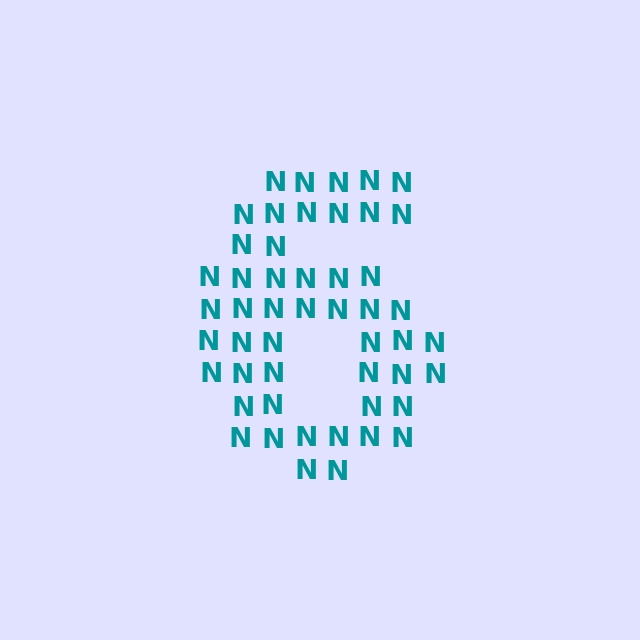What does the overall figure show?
The overall figure shows the digit 6.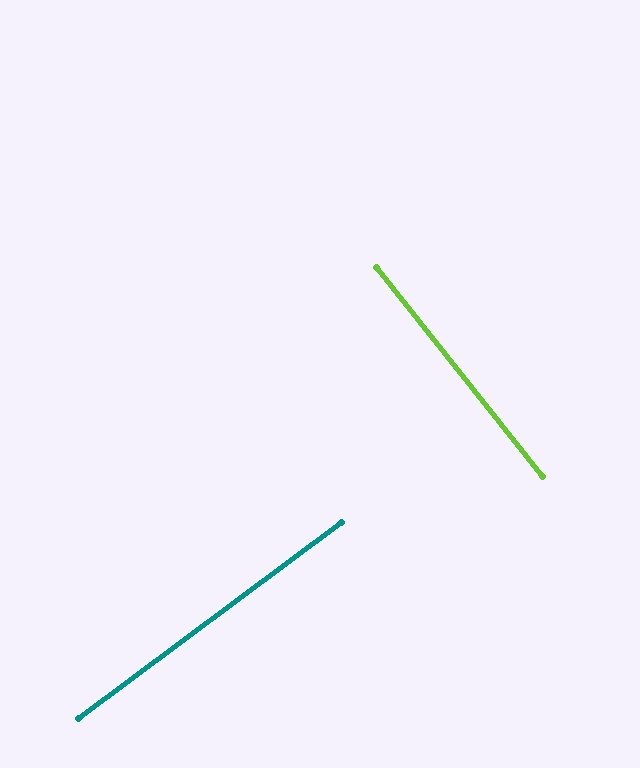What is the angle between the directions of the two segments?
Approximately 88 degrees.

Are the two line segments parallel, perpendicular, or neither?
Perpendicular — they meet at approximately 88°.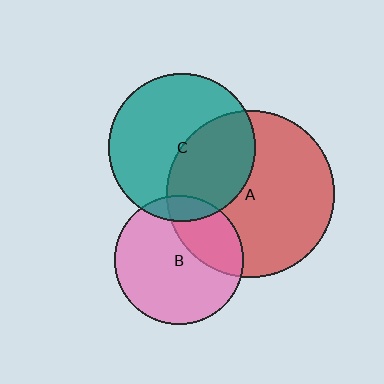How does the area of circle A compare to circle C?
Approximately 1.3 times.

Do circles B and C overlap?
Yes.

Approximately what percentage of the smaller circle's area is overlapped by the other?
Approximately 10%.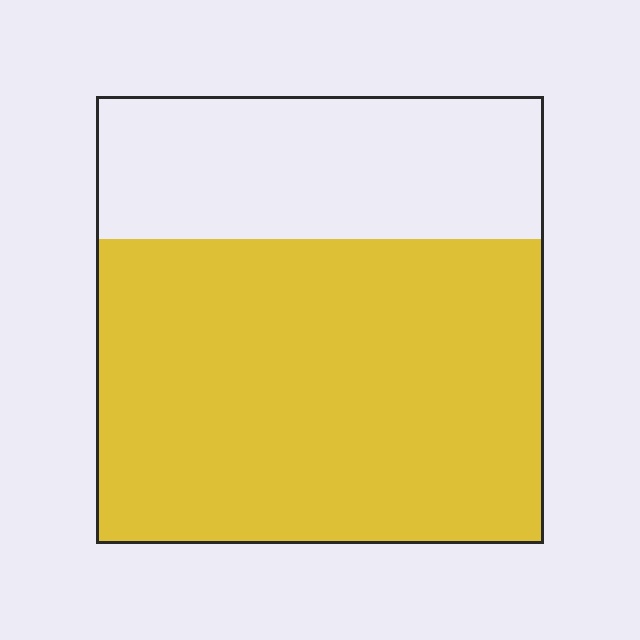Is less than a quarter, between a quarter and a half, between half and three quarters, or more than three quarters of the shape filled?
Between half and three quarters.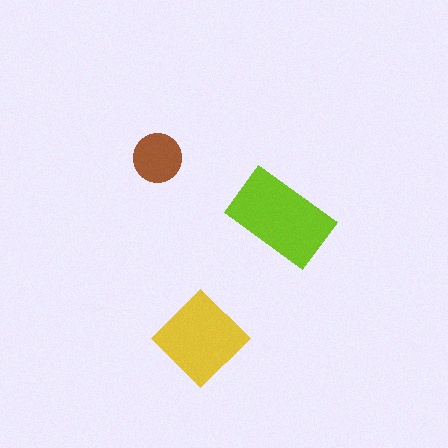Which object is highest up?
The brown circle is topmost.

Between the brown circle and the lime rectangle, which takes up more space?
The lime rectangle.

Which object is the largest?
The lime rectangle.